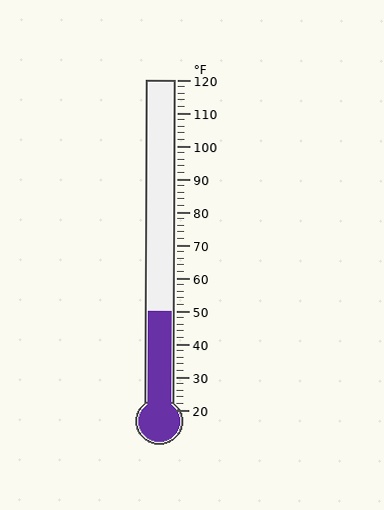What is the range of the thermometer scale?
The thermometer scale ranges from 20°F to 120°F.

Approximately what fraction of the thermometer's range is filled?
The thermometer is filled to approximately 30% of its range.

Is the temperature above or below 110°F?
The temperature is below 110°F.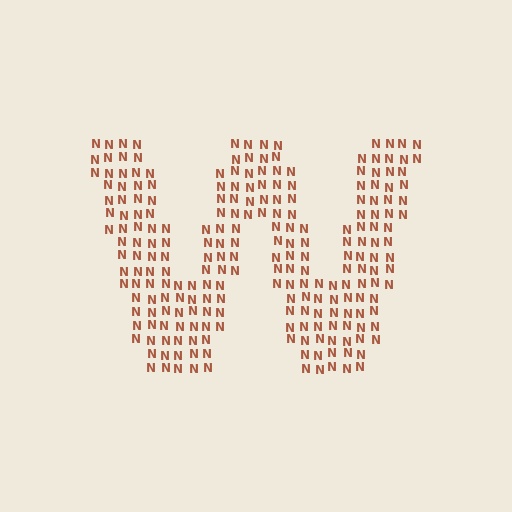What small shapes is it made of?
It is made of small letter N's.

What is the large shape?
The large shape is the letter W.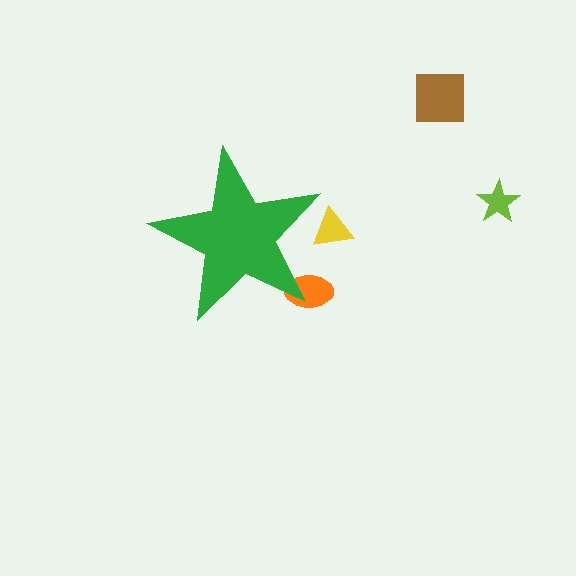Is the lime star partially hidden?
No, the lime star is fully visible.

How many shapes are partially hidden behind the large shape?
2 shapes are partially hidden.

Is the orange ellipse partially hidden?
Yes, the orange ellipse is partially hidden behind the green star.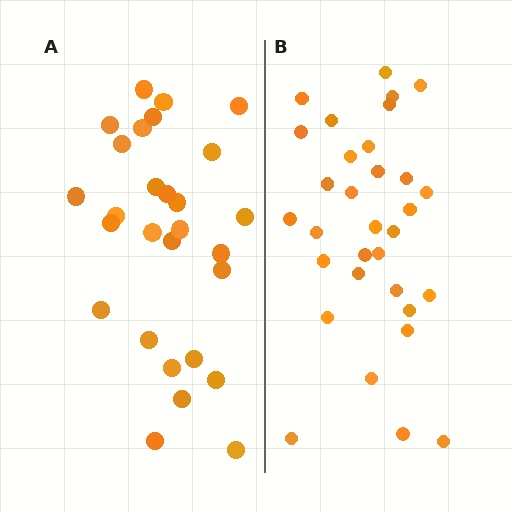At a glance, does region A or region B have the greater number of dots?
Region B (the right region) has more dots.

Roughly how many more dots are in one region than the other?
Region B has about 4 more dots than region A.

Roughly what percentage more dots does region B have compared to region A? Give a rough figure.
About 15% more.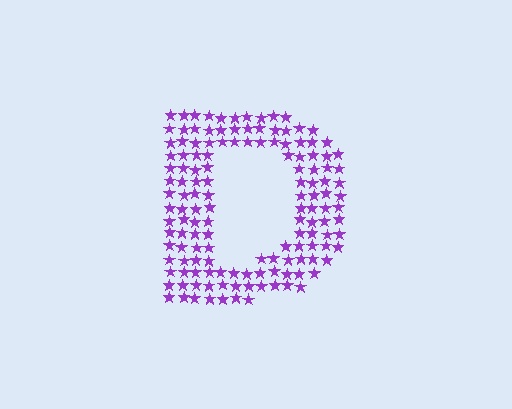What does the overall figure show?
The overall figure shows the letter D.